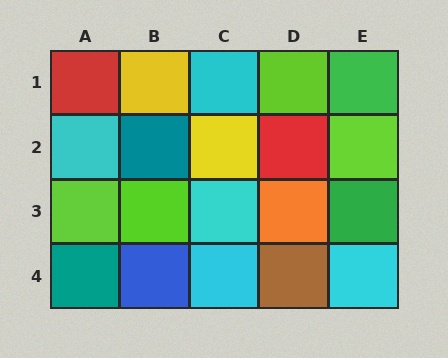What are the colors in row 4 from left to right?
Teal, blue, cyan, brown, cyan.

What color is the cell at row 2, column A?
Cyan.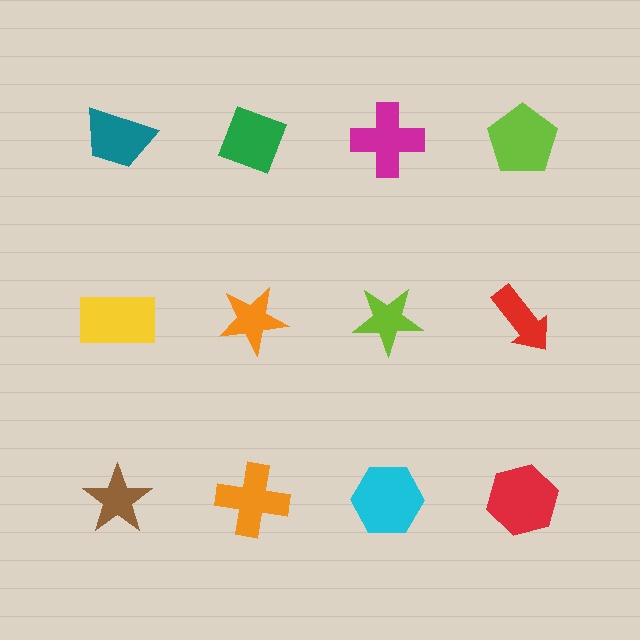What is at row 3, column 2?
An orange cross.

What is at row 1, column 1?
A teal trapezoid.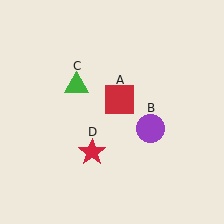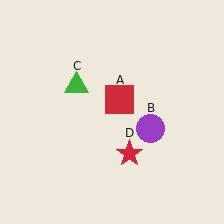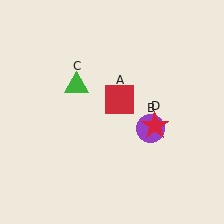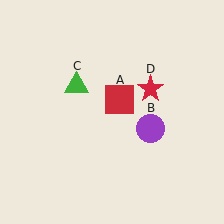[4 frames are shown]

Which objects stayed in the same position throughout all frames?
Red square (object A) and purple circle (object B) and green triangle (object C) remained stationary.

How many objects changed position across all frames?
1 object changed position: red star (object D).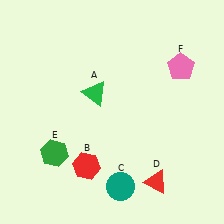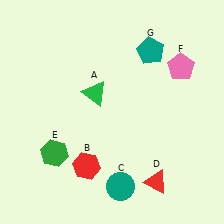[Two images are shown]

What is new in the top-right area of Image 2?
A teal pentagon (G) was added in the top-right area of Image 2.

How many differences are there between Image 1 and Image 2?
There is 1 difference between the two images.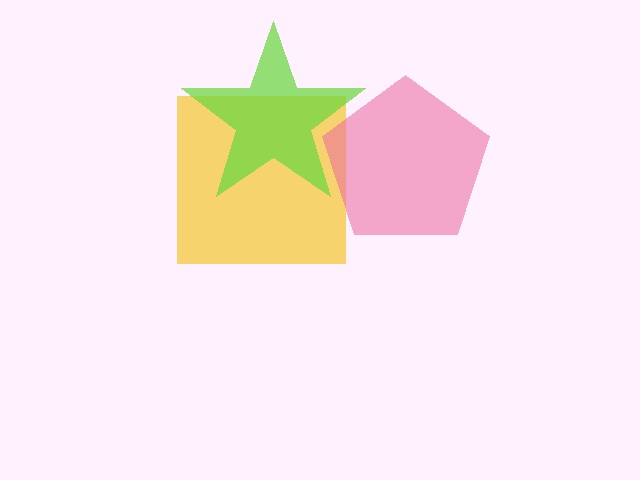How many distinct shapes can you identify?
There are 3 distinct shapes: a yellow square, a lime star, a pink pentagon.